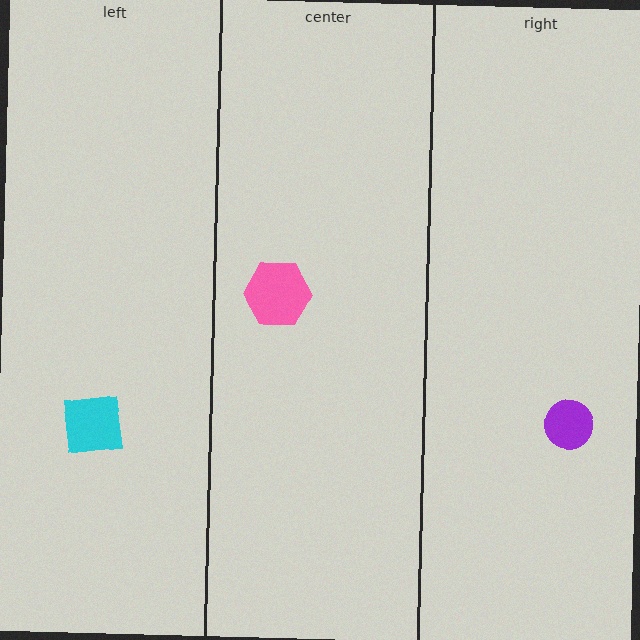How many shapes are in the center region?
1.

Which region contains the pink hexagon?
The center region.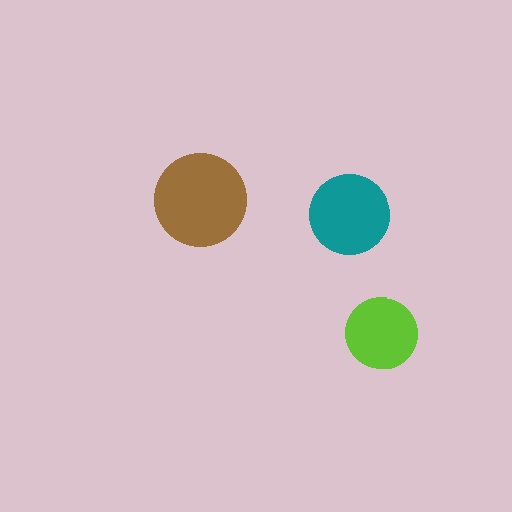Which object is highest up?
The brown circle is topmost.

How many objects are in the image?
There are 3 objects in the image.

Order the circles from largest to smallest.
the brown one, the teal one, the lime one.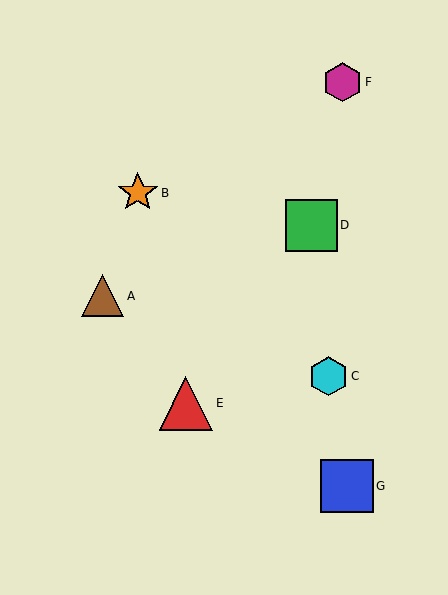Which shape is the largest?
The red triangle (labeled E) is the largest.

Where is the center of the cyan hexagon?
The center of the cyan hexagon is at (328, 376).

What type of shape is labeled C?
Shape C is a cyan hexagon.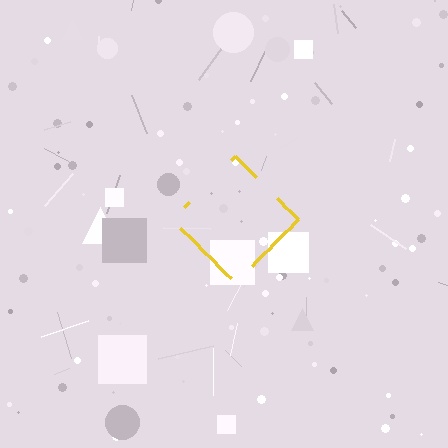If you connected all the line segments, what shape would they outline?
They would outline a diamond.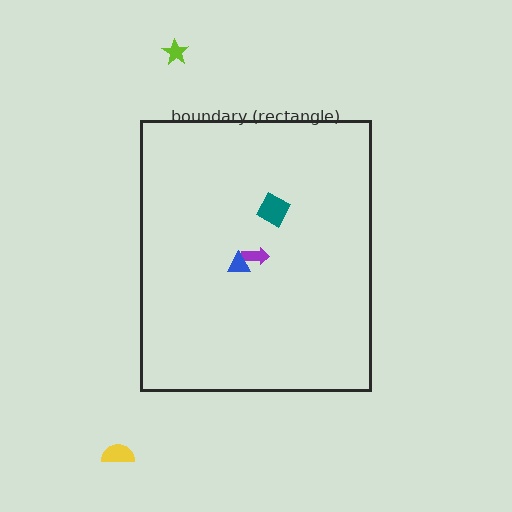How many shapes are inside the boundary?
3 inside, 2 outside.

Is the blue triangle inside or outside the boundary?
Inside.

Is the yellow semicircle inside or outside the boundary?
Outside.